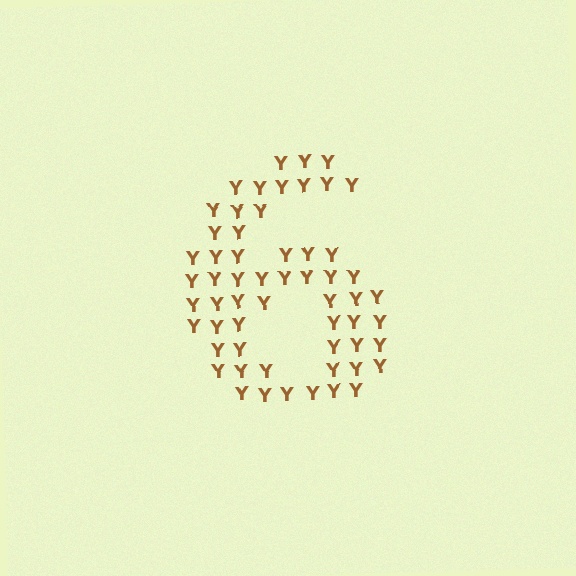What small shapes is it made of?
It is made of small letter Y's.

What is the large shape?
The large shape is the digit 6.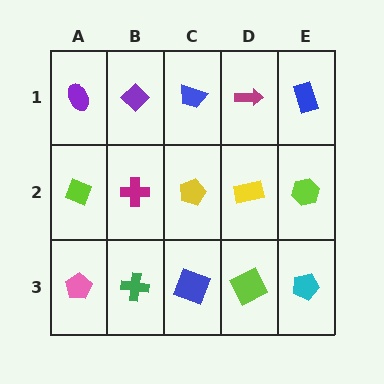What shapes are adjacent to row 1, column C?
A yellow pentagon (row 2, column C), a purple diamond (row 1, column B), a magenta arrow (row 1, column D).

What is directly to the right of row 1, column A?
A purple diamond.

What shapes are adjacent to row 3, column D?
A yellow rectangle (row 2, column D), a blue square (row 3, column C), a cyan pentagon (row 3, column E).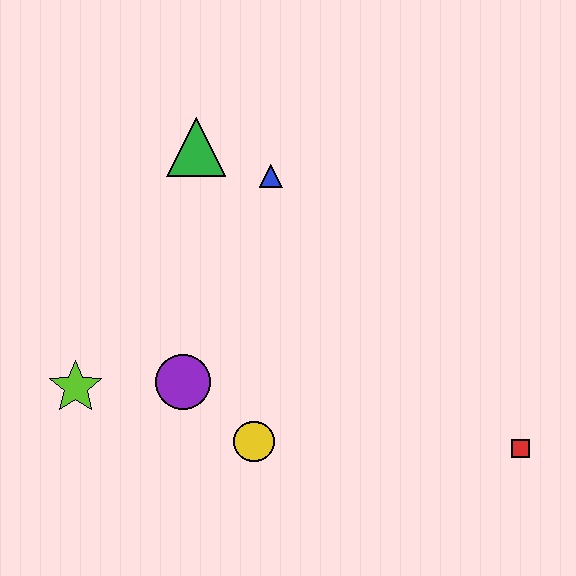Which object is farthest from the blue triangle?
The red square is farthest from the blue triangle.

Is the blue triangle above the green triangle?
No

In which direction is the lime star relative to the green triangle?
The lime star is below the green triangle.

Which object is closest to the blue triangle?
The green triangle is closest to the blue triangle.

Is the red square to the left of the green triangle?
No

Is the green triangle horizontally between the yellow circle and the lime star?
Yes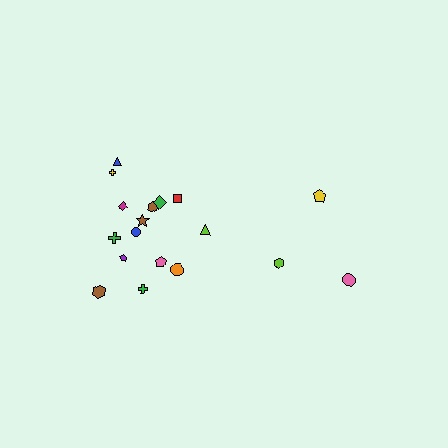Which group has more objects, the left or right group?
The left group.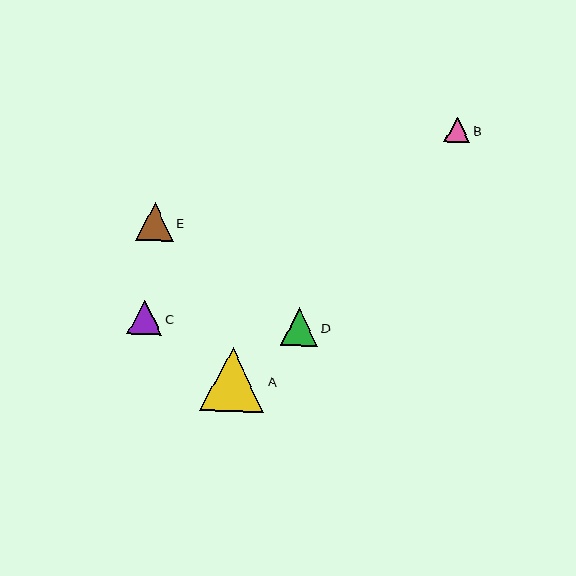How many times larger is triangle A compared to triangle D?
Triangle A is approximately 1.7 times the size of triangle D.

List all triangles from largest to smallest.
From largest to smallest: A, E, D, C, B.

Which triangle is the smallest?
Triangle B is the smallest with a size of approximately 26 pixels.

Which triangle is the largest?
Triangle A is the largest with a size of approximately 64 pixels.